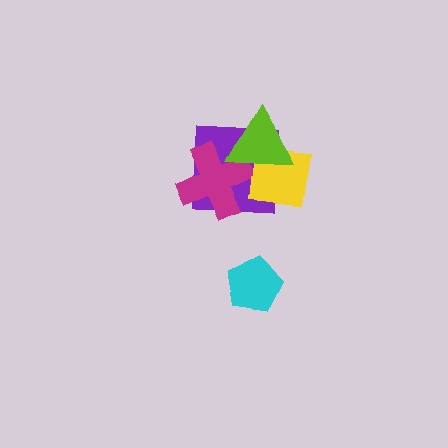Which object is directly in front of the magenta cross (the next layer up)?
The yellow square is directly in front of the magenta cross.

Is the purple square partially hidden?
Yes, it is partially covered by another shape.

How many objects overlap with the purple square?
3 objects overlap with the purple square.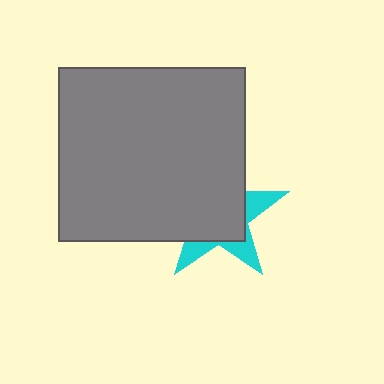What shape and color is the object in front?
The object in front is a gray rectangle.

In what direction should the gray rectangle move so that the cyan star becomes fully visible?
The gray rectangle should move toward the upper-left. That is the shortest direction to clear the overlap and leave the cyan star fully visible.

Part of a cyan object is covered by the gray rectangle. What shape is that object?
It is a star.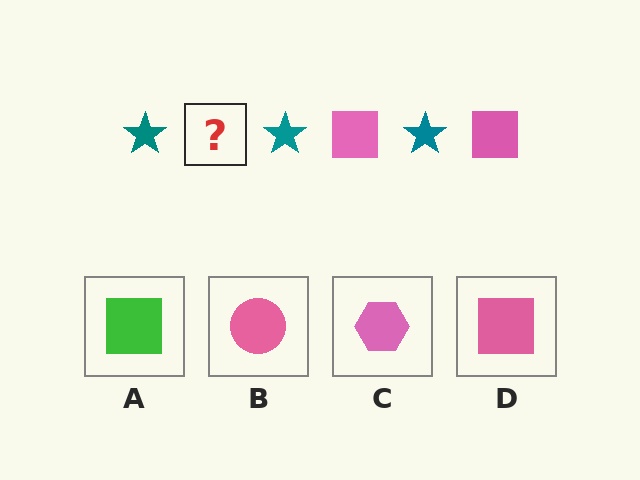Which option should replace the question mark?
Option D.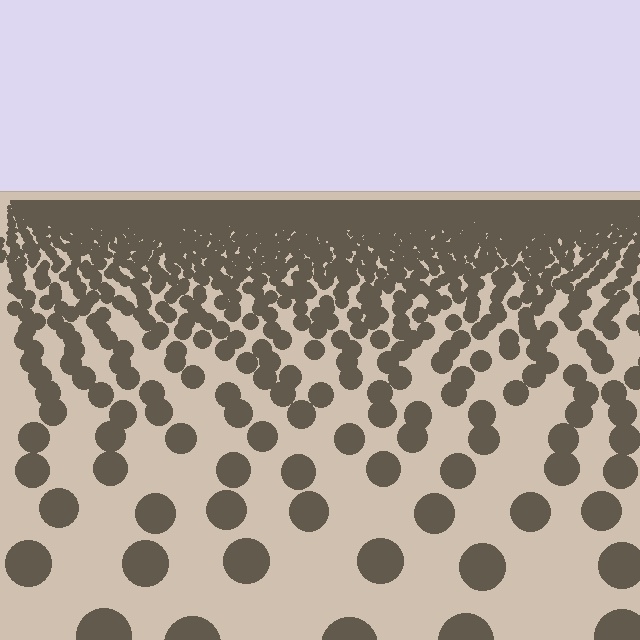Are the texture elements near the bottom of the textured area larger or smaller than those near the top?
Larger. Near the bottom, elements are closer to the viewer and appear at a bigger on-screen size.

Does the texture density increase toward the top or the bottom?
Density increases toward the top.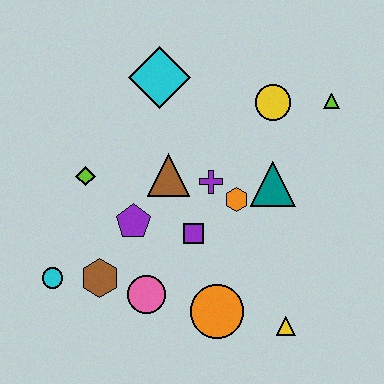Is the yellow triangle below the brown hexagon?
Yes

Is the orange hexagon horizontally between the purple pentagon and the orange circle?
No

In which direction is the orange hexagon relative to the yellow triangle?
The orange hexagon is above the yellow triangle.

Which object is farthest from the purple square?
The lime triangle is farthest from the purple square.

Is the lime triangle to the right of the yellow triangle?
Yes